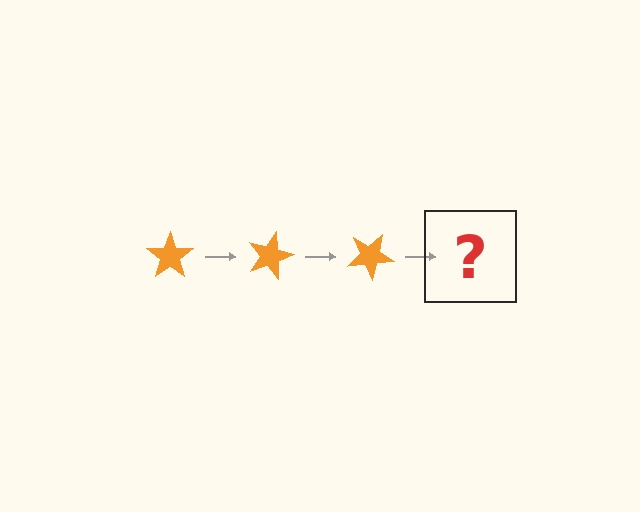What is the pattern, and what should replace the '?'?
The pattern is that the star rotates 15 degrees each step. The '?' should be an orange star rotated 45 degrees.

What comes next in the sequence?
The next element should be an orange star rotated 45 degrees.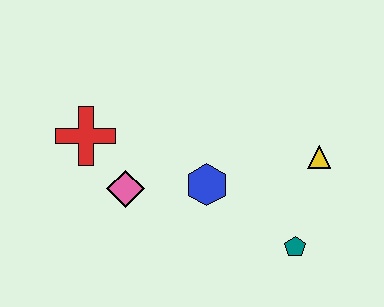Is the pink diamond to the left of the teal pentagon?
Yes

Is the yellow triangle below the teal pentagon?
No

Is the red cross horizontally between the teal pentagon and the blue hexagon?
No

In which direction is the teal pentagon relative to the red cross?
The teal pentagon is to the right of the red cross.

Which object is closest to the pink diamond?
The red cross is closest to the pink diamond.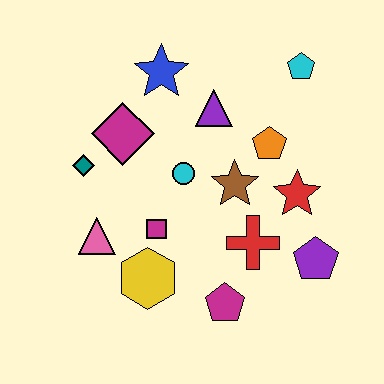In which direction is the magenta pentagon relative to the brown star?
The magenta pentagon is below the brown star.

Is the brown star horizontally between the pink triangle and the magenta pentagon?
No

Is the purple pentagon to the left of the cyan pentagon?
No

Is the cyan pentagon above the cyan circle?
Yes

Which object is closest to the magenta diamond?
The teal diamond is closest to the magenta diamond.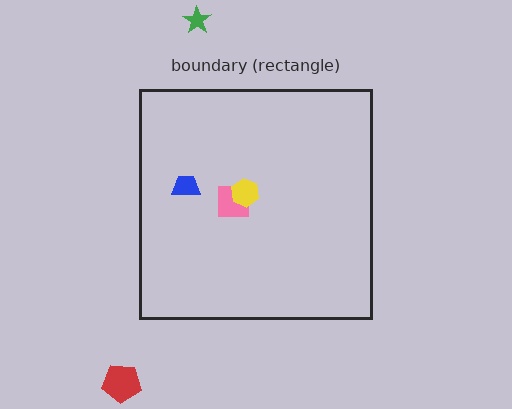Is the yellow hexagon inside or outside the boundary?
Inside.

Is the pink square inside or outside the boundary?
Inside.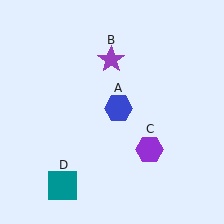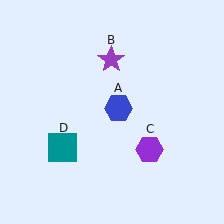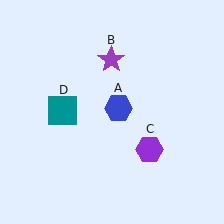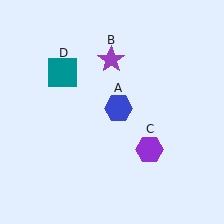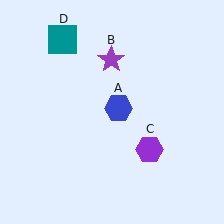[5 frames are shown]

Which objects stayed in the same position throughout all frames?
Blue hexagon (object A) and purple star (object B) and purple hexagon (object C) remained stationary.